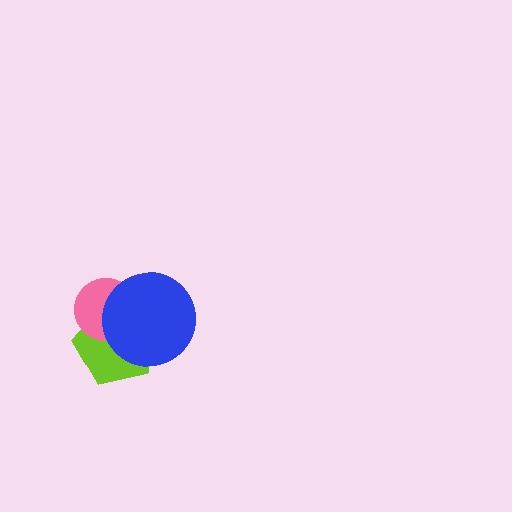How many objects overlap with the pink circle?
2 objects overlap with the pink circle.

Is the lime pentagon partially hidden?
Yes, it is partially covered by another shape.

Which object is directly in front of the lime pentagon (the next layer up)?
The pink circle is directly in front of the lime pentagon.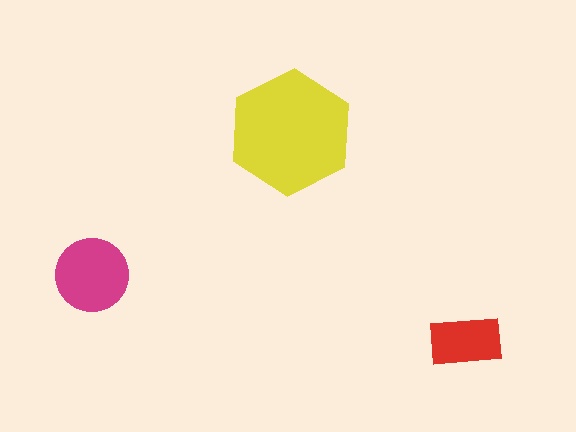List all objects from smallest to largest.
The red rectangle, the magenta circle, the yellow hexagon.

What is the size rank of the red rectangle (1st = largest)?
3rd.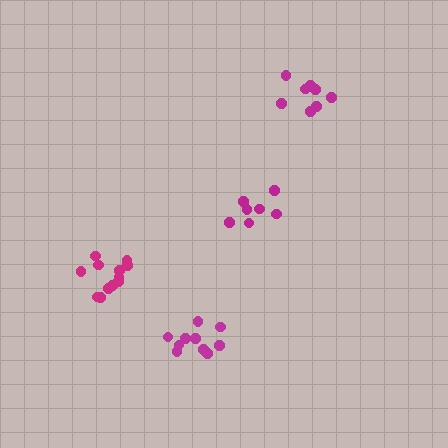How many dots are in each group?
Group 1: 7 dots, Group 2: 8 dots, Group 3: 10 dots, Group 4: 12 dots (37 total).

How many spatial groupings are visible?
There are 4 spatial groupings.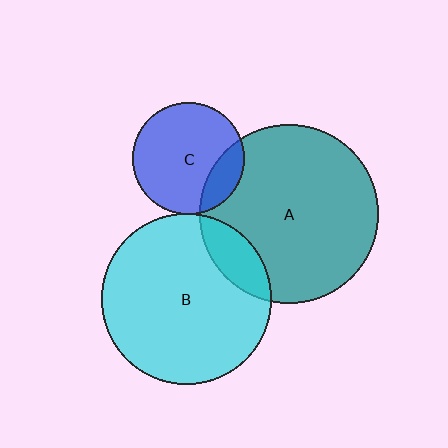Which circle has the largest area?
Circle A (teal).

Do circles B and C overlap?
Yes.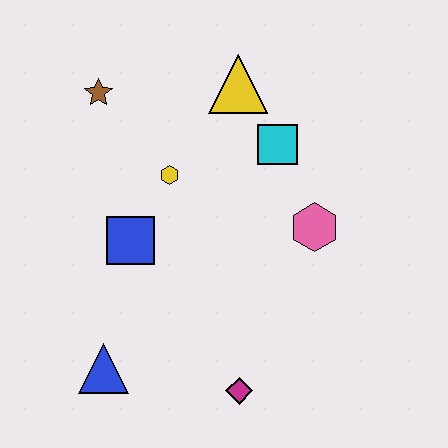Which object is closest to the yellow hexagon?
The blue square is closest to the yellow hexagon.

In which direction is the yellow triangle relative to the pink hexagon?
The yellow triangle is above the pink hexagon.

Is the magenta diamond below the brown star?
Yes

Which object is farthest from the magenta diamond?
The brown star is farthest from the magenta diamond.